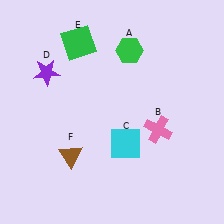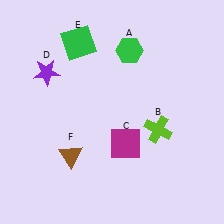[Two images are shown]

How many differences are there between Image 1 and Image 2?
There are 2 differences between the two images.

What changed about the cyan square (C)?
In Image 1, C is cyan. In Image 2, it changed to magenta.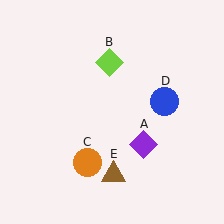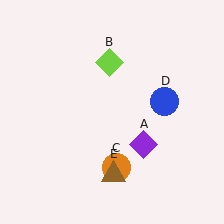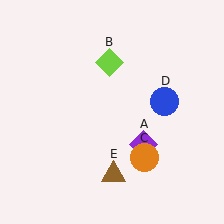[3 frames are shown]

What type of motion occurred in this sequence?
The orange circle (object C) rotated counterclockwise around the center of the scene.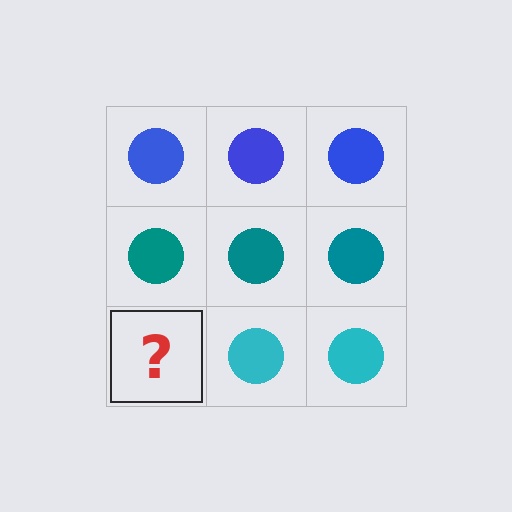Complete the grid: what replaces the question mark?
The question mark should be replaced with a cyan circle.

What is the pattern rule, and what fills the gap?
The rule is that each row has a consistent color. The gap should be filled with a cyan circle.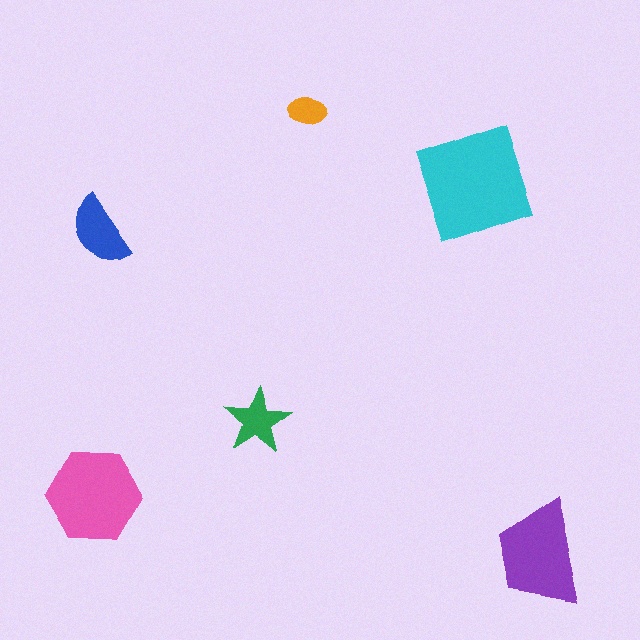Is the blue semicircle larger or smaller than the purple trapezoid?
Smaller.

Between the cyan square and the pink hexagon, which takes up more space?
The cyan square.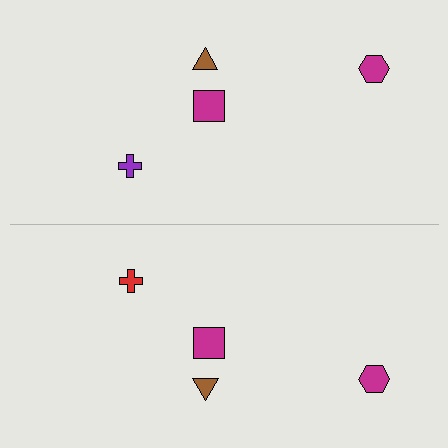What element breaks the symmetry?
The red cross on the bottom side breaks the symmetry — its mirror counterpart is purple.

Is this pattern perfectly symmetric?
No, the pattern is not perfectly symmetric. The red cross on the bottom side breaks the symmetry — its mirror counterpart is purple.